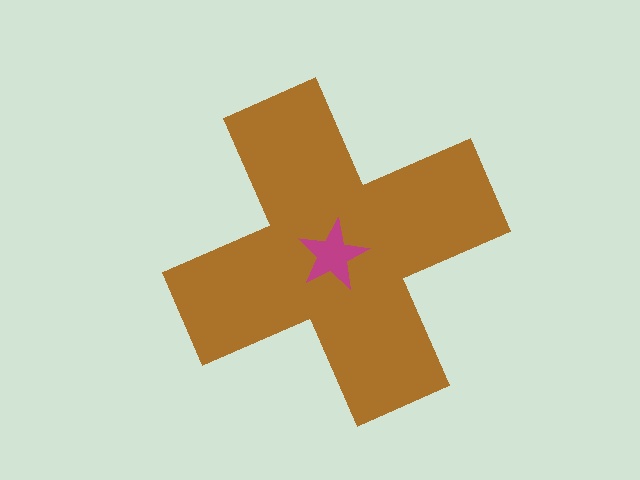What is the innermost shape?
The magenta star.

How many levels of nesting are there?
2.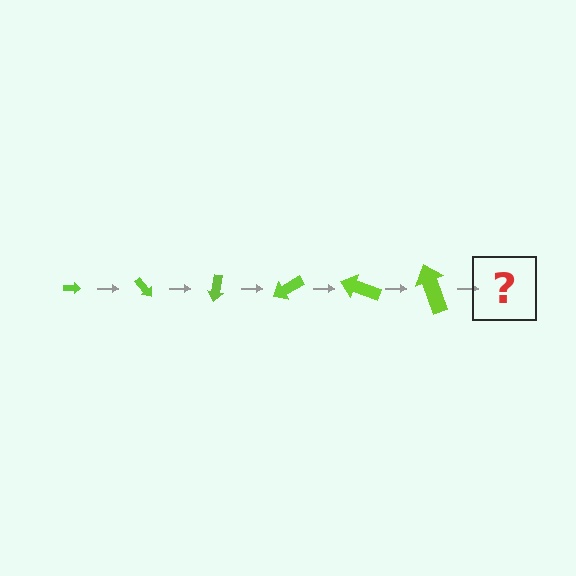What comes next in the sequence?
The next element should be an arrow, larger than the previous one and rotated 300 degrees from the start.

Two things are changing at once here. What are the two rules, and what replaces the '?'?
The two rules are that the arrow grows larger each step and it rotates 50 degrees each step. The '?' should be an arrow, larger than the previous one and rotated 300 degrees from the start.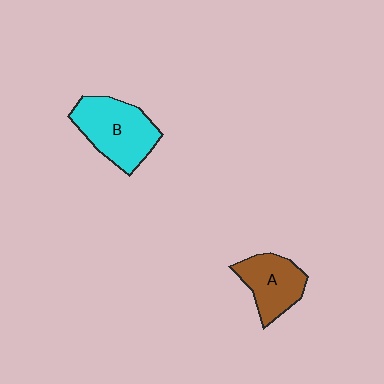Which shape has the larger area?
Shape B (cyan).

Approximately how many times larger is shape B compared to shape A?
Approximately 1.3 times.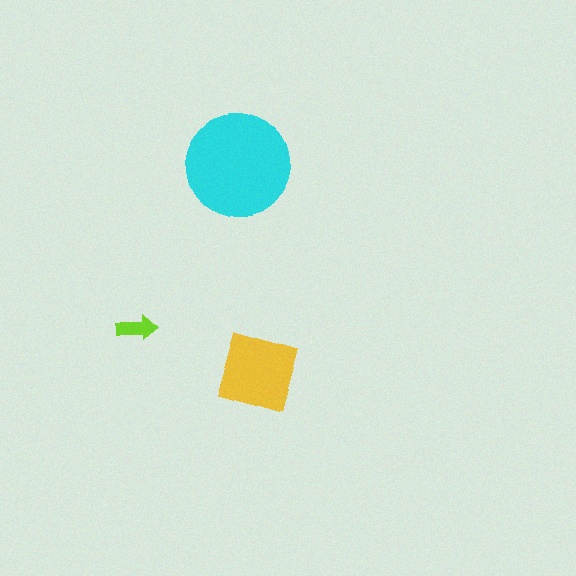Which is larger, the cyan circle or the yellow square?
The cyan circle.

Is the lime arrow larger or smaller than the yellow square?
Smaller.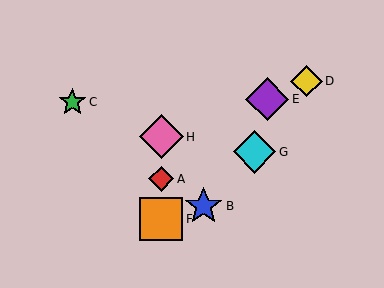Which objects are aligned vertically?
Objects A, F, H are aligned vertically.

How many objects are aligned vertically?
3 objects (A, F, H) are aligned vertically.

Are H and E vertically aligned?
No, H is at x≈161 and E is at x≈267.